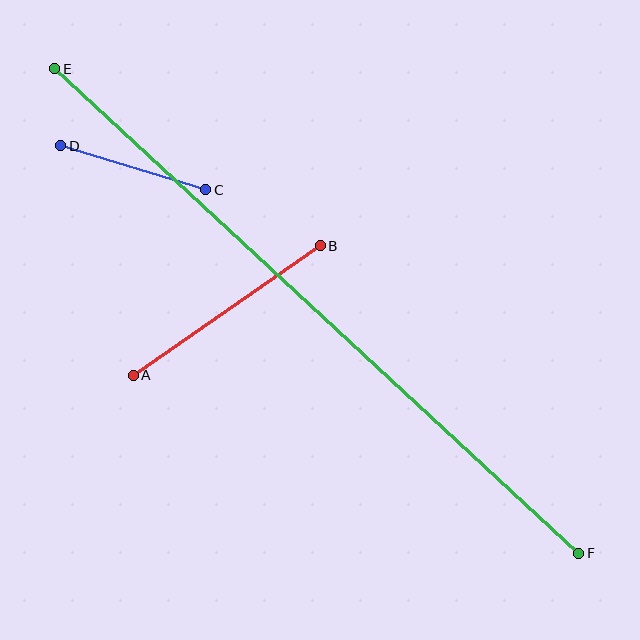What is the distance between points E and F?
The distance is approximately 714 pixels.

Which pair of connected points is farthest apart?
Points E and F are farthest apart.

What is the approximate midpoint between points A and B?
The midpoint is at approximately (227, 310) pixels.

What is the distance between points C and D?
The distance is approximately 152 pixels.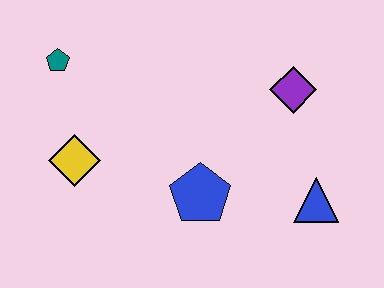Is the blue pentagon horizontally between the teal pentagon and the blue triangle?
Yes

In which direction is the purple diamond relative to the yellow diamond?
The purple diamond is to the right of the yellow diamond.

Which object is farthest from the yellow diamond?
The blue triangle is farthest from the yellow diamond.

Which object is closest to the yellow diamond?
The teal pentagon is closest to the yellow diamond.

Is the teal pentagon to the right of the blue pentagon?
No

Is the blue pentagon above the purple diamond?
No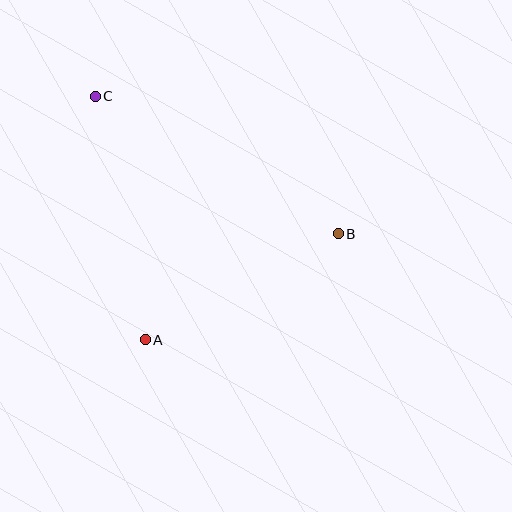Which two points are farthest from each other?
Points B and C are farthest from each other.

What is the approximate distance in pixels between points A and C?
The distance between A and C is approximately 249 pixels.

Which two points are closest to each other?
Points A and B are closest to each other.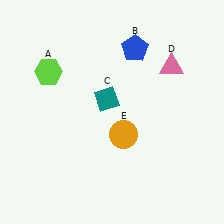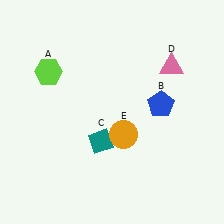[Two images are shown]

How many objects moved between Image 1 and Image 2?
2 objects moved between the two images.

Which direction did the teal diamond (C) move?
The teal diamond (C) moved down.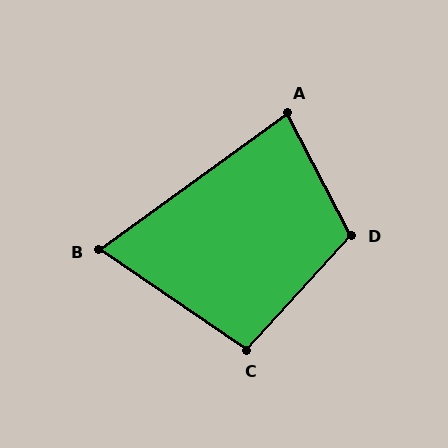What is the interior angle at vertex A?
Approximately 82 degrees (acute).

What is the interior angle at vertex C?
Approximately 98 degrees (obtuse).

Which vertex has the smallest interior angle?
B, at approximately 70 degrees.